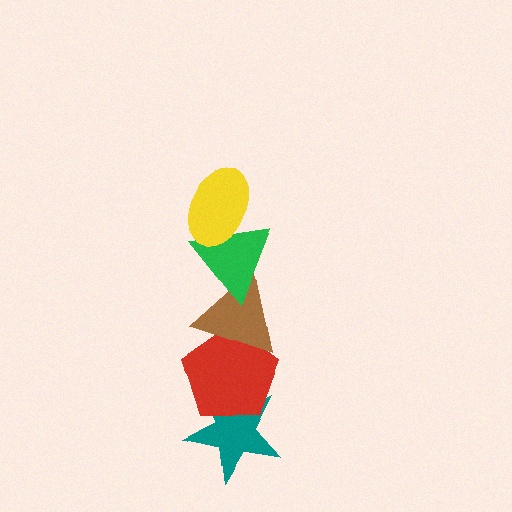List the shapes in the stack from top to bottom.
From top to bottom: the yellow ellipse, the green triangle, the brown triangle, the red pentagon, the teal star.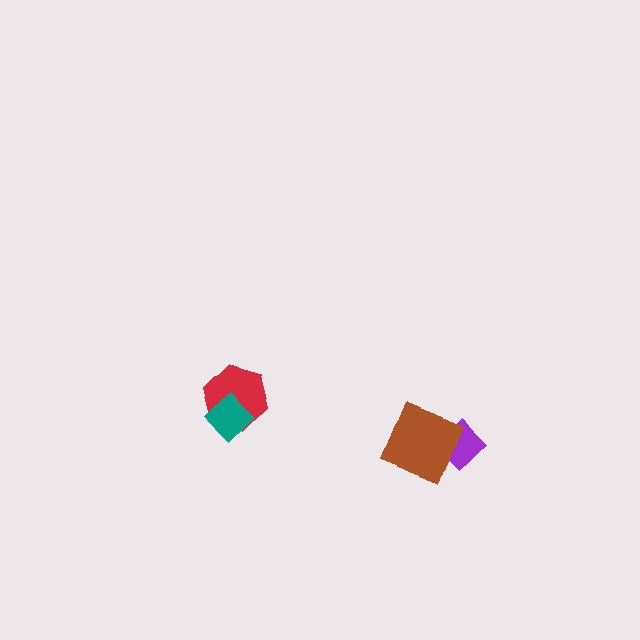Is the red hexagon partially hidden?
Yes, it is partially covered by another shape.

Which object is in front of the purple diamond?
The brown diamond is in front of the purple diamond.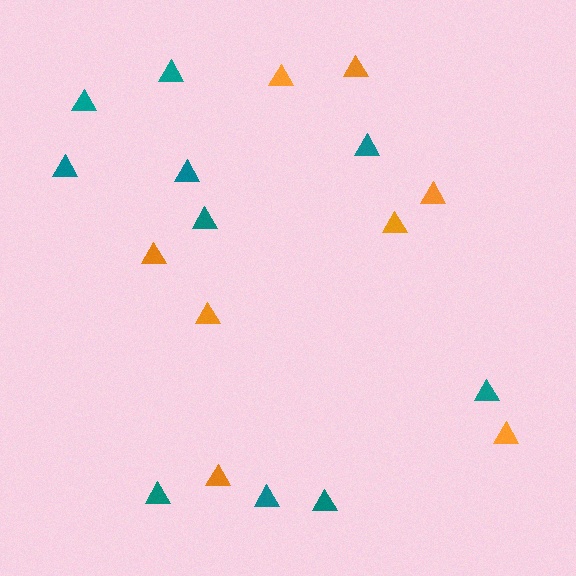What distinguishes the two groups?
There are 2 groups: one group of teal triangles (10) and one group of orange triangles (8).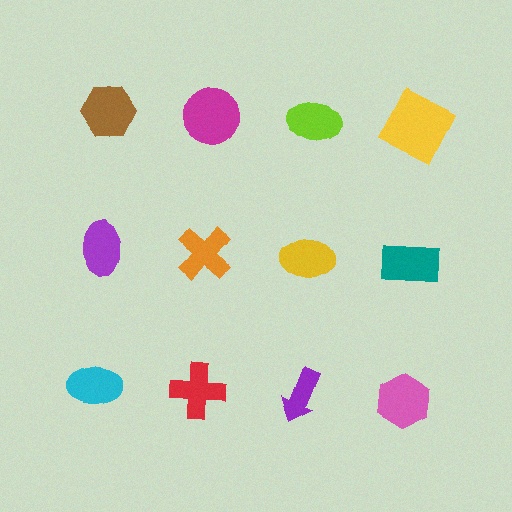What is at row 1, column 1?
A brown hexagon.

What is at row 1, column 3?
A lime ellipse.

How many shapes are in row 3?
4 shapes.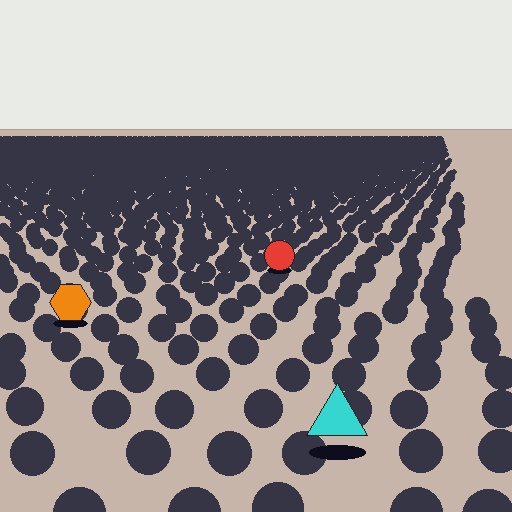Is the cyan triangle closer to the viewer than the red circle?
Yes. The cyan triangle is closer — you can tell from the texture gradient: the ground texture is coarser near it.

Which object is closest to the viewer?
The cyan triangle is closest. The texture marks near it are larger and more spread out.